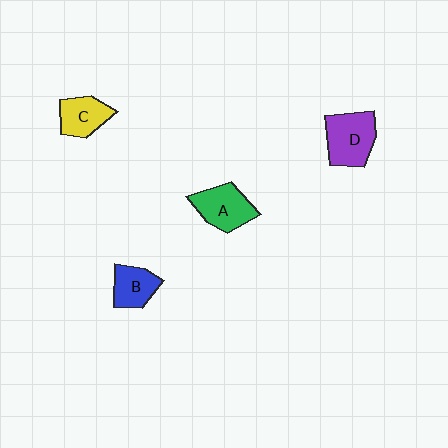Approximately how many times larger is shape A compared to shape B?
Approximately 1.3 times.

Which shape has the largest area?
Shape D (purple).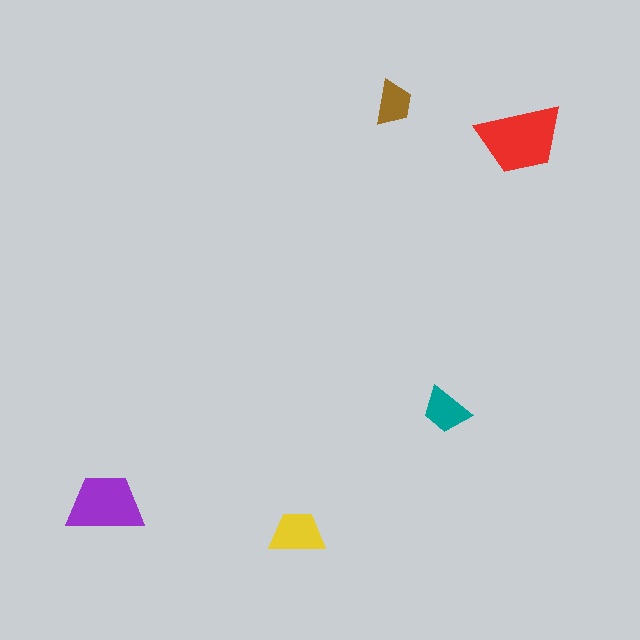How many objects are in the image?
There are 5 objects in the image.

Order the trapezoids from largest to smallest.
the red one, the purple one, the yellow one, the teal one, the brown one.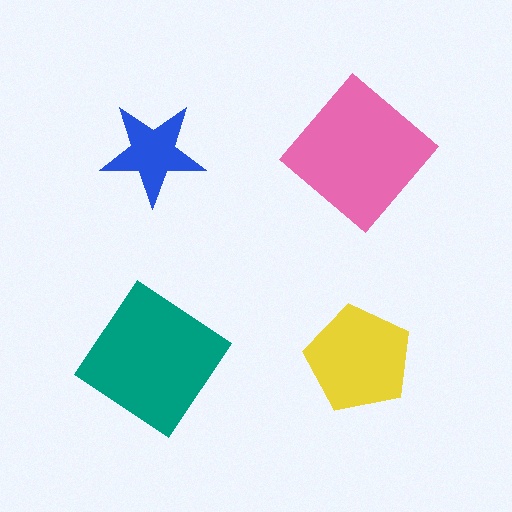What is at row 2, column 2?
A yellow pentagon.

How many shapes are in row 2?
2 shapes.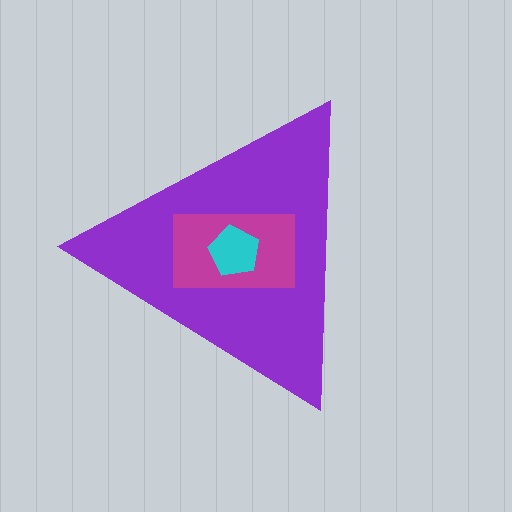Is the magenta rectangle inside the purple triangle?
Yes.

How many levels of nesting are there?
3.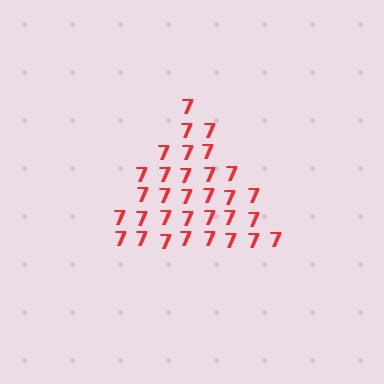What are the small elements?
The small elements are digit 7's.